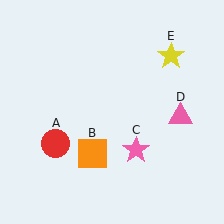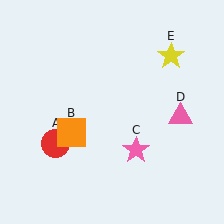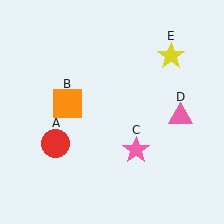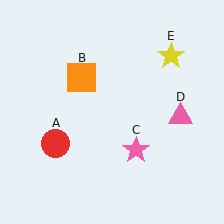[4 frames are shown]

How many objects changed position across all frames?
1 object changed position: orange square (object B).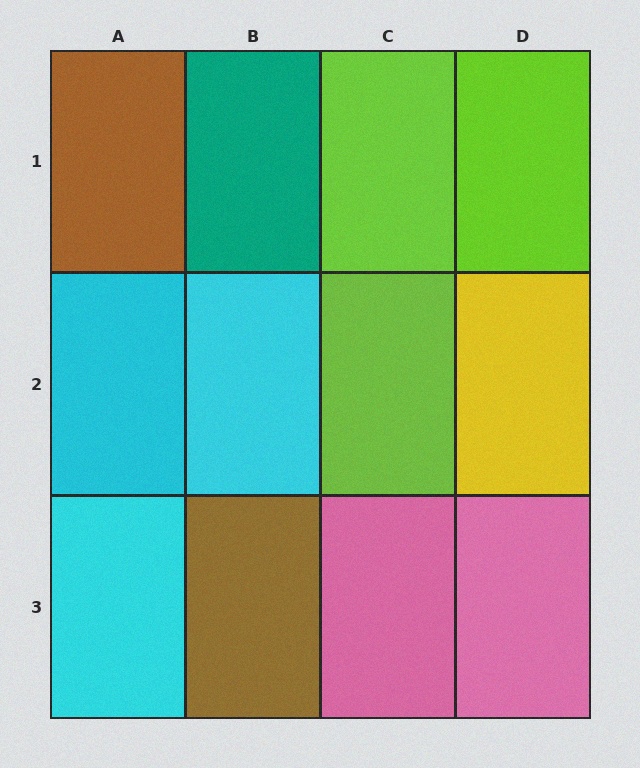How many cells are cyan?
3 cells are cyan.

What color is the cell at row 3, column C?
Pink.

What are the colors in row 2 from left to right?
Cyan, cyan, lime, yellow.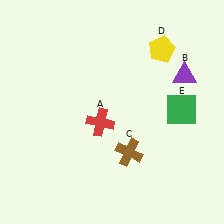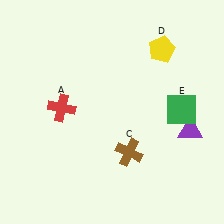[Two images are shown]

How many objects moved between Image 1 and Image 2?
2 objects moved between the two images.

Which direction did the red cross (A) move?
The red cross (A) moved left.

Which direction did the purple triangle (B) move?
The purple triangle (B) moved down.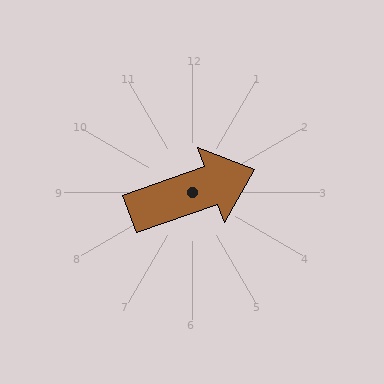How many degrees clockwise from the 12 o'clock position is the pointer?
Approximately 70 degrees.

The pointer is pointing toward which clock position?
Roughly 2 o'clock.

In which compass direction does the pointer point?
East.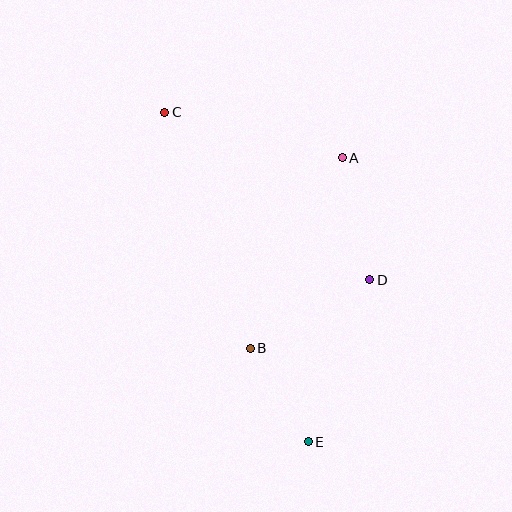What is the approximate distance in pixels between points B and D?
The distance between B and D is approximately 138 pixels.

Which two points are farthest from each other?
Points C and E are farthest from each other.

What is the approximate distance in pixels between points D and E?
The distance between D and E is approximately 173 pixels.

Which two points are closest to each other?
Points B and E are closest to each other.